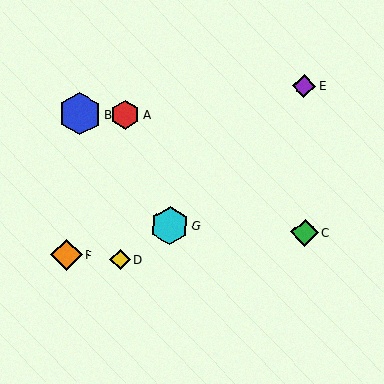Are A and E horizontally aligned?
No, A is at y≈115 and E is at y≈86.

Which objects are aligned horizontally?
Objects A, B are aligned horizontally.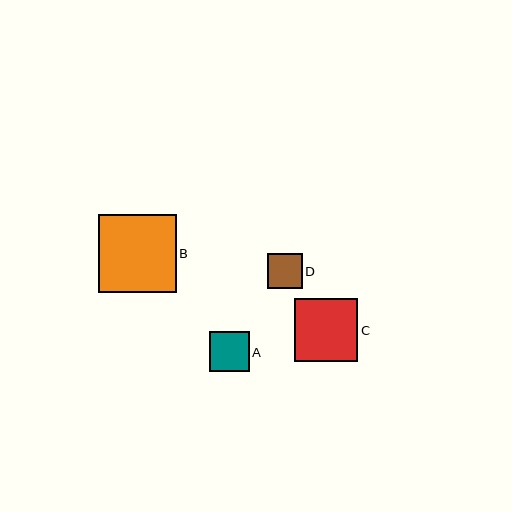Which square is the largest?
Square B is the largest with a size of approximately 77 pixels.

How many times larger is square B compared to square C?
Square B is approximately 1.2 times the size of square C.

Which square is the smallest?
Square D is the smallest with a size of approximately 35 pixels.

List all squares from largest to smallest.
From largest to smallest: B, C, A, D.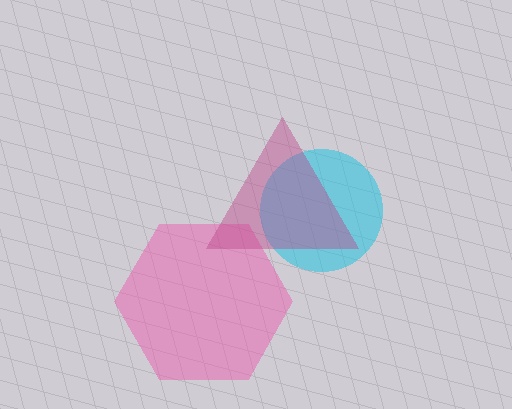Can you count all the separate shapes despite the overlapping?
Yes, there are 3 separate shapes.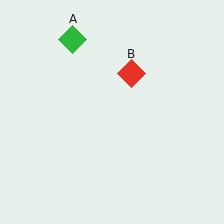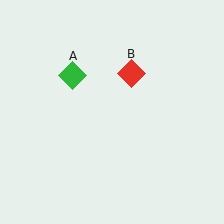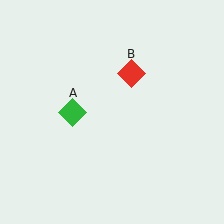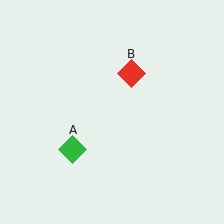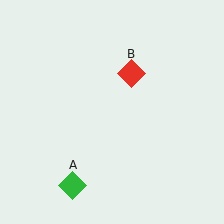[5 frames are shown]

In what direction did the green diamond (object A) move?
The green diamond (object A) moved down.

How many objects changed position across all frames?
1 object changed position: green diamond (object A).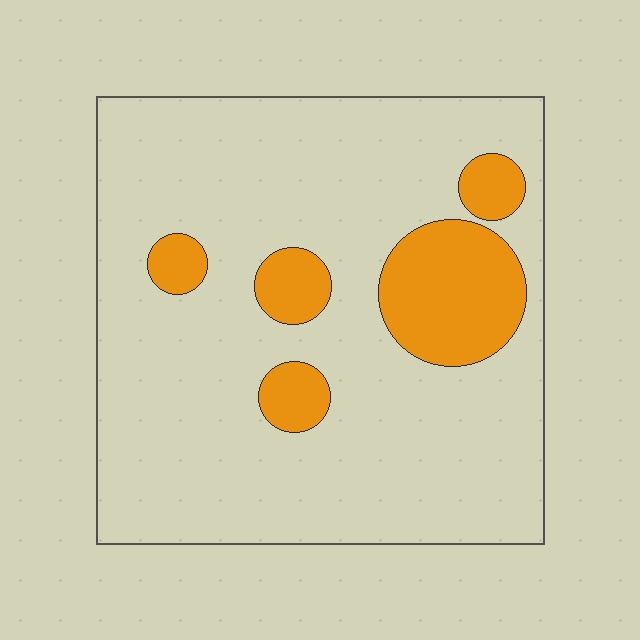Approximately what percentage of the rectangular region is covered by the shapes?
Approximately 15%.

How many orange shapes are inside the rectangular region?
5.